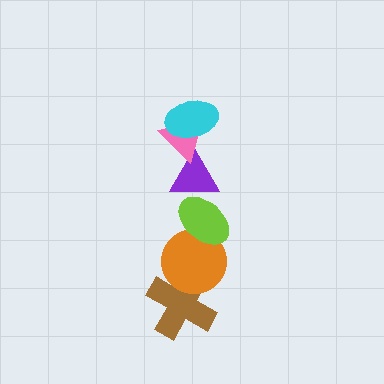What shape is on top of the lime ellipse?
The purple triangle is on top of the lime ellipse.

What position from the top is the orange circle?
The orange circle is 5th from the top.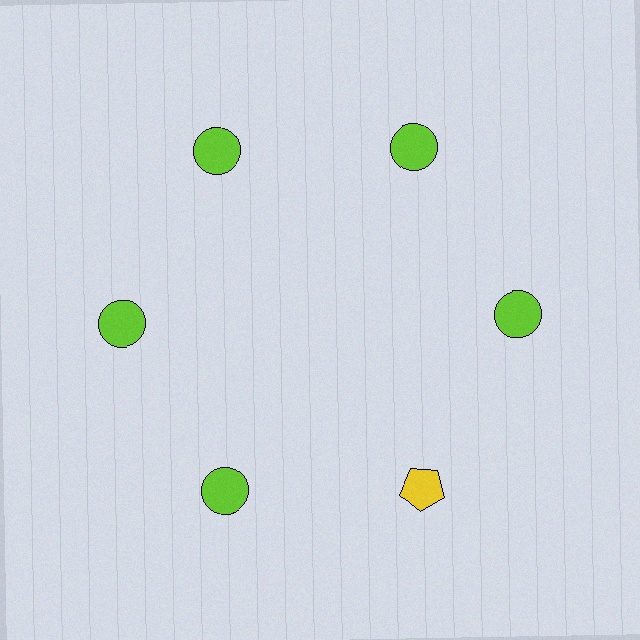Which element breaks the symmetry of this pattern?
The yellow pentagon at roughly the 5 o'clock position breaks the symmetry. All other shapes are lime circles.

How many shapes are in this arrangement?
There are 6 shapes arranged in a ring pattern.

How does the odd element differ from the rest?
It differs in both color (yellow instead of lime) and shape (pentagon instead of circle).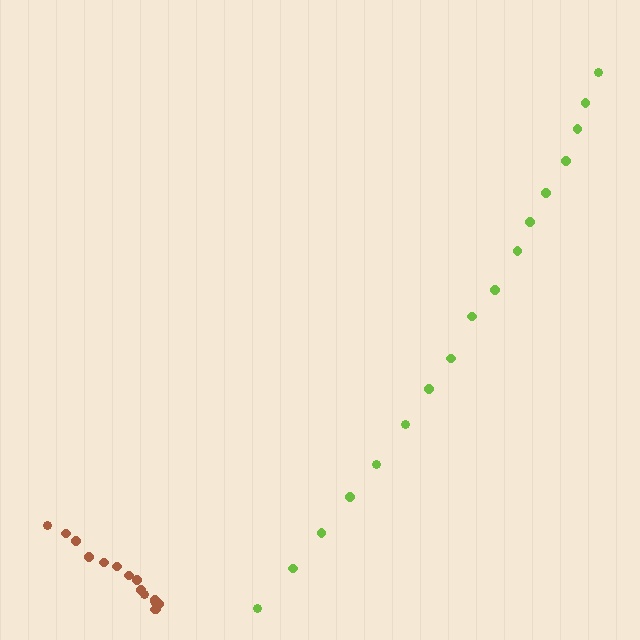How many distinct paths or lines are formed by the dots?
There are 2 distinct paths.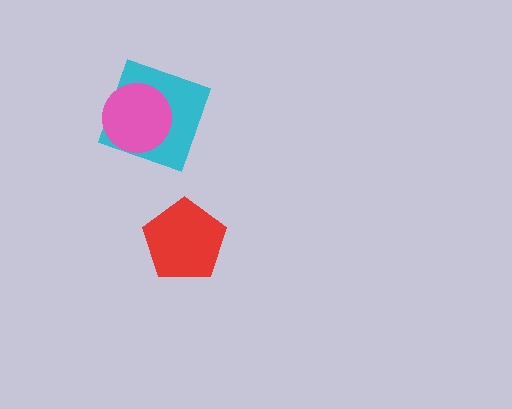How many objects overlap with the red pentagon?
0 objects overlap with the red pentagon.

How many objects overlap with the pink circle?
1 object overlaps with the pink circle.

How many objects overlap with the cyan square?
1 object overlaps with the cyan square.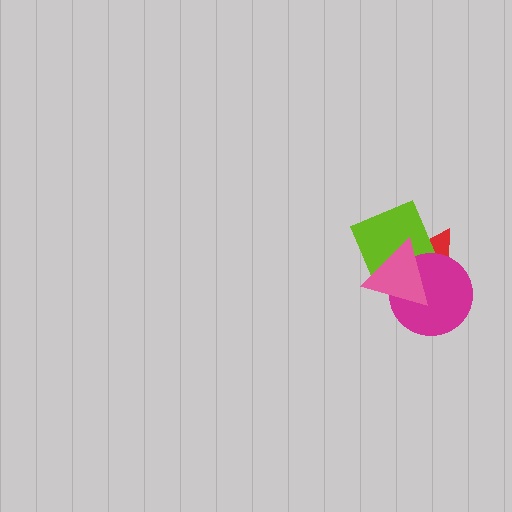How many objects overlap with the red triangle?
3 objects overlap with the red triangle.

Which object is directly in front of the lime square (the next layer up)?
The magenta circle is directly in front of the lime square.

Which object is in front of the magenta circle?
The pink triangle is in front of the magenta circle.